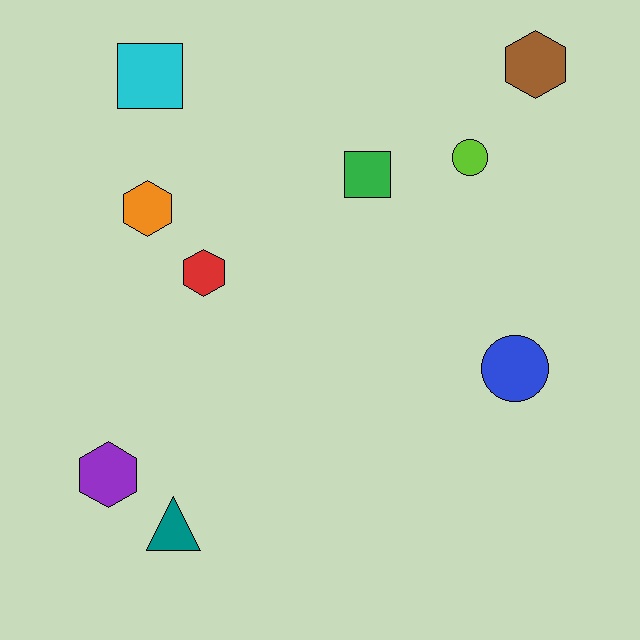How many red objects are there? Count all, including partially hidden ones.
There is 1 red object.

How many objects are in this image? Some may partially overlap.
There are 9 objects.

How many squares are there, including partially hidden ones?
There are 2 squares.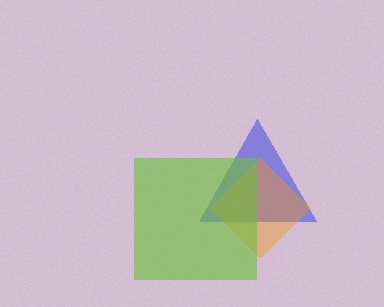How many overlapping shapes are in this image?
There are 3 overlapping shapes in the image.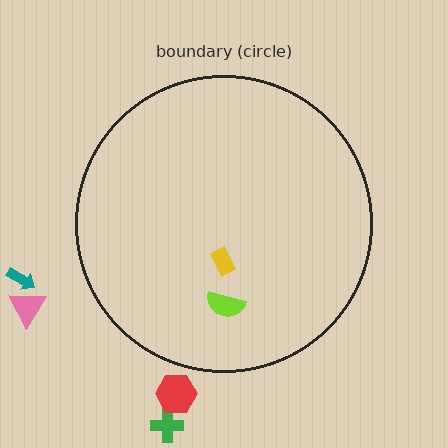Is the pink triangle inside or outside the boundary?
Outside.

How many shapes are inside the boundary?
2 inside, 4 outside.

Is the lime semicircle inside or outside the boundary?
Inside.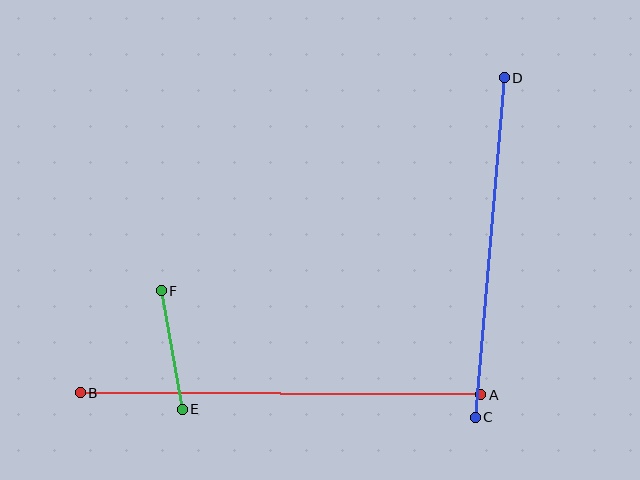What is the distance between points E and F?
The distance is approximately 120 pixels.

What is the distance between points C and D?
The distance is approximately 341 pixels.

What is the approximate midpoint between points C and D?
The midpoint is at approximately (490, 247) pixels.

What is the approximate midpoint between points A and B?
The midpoint is at approximately (281, 394) pixels.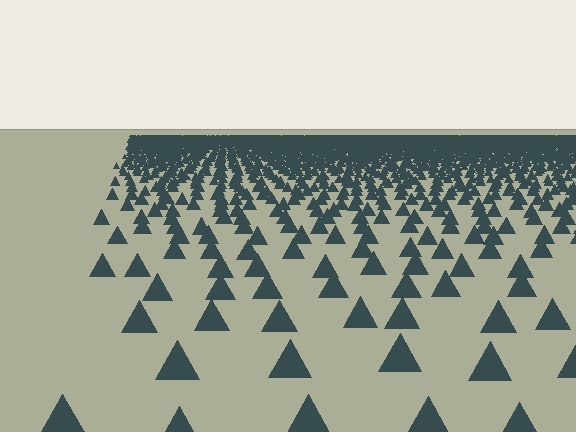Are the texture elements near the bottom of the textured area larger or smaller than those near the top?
Larger. Near the bottom, elements are closer to the viewer and appear at a bigger on-screen size.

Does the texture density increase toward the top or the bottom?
Density increases toward the top.